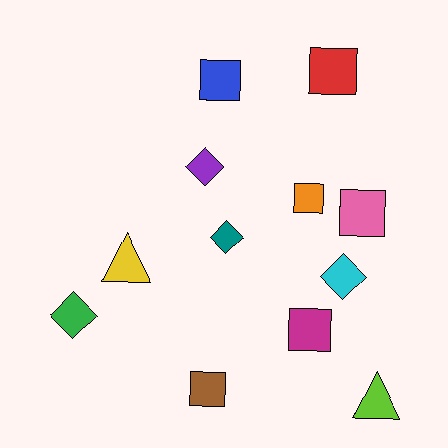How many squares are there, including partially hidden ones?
There are 6 squares.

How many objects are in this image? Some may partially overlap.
There are 12 objects.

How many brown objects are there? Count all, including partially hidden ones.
There is 1 brown object.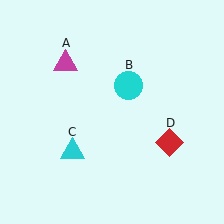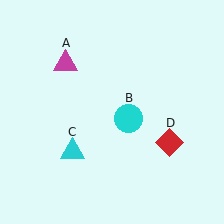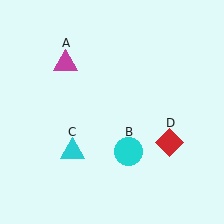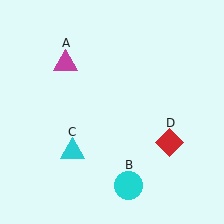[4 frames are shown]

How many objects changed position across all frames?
1 object changed position: cyan circle (object B).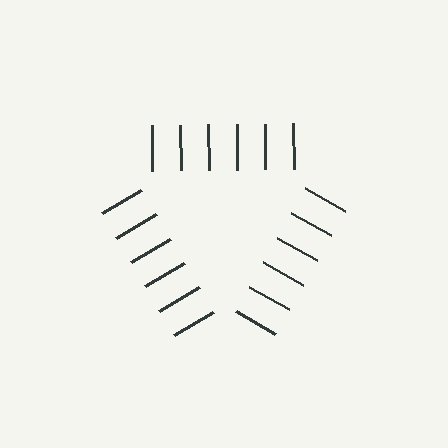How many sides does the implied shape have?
3 sides — the line-ends trace a triangle.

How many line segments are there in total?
18 — 6 along each of the 3 edges.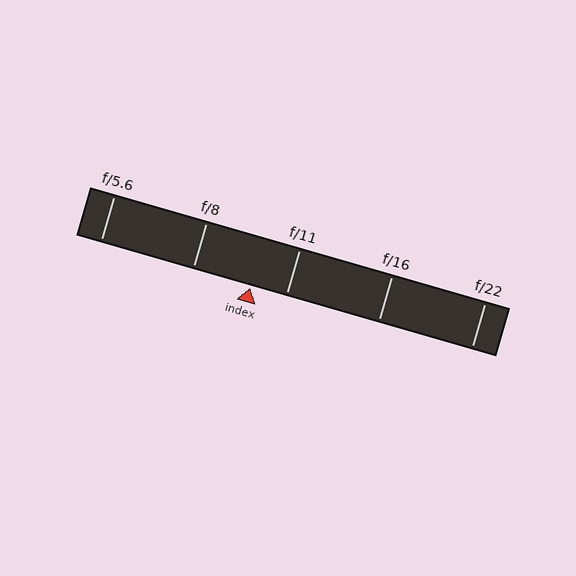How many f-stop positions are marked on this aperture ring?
There are 5 f-stop positions marked.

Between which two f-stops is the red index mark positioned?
The index mark is between f/8 and f/11.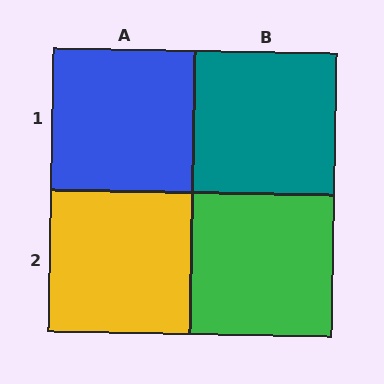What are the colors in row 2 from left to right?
Yellow, green.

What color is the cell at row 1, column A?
Blue.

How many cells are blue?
1 cell is blue.